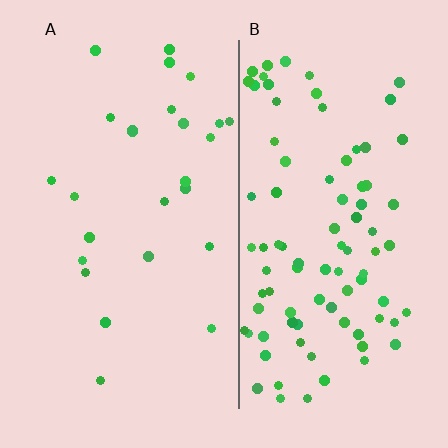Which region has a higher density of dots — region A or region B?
B (the right).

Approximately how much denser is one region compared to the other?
Approximately 3.5× — region B over region A.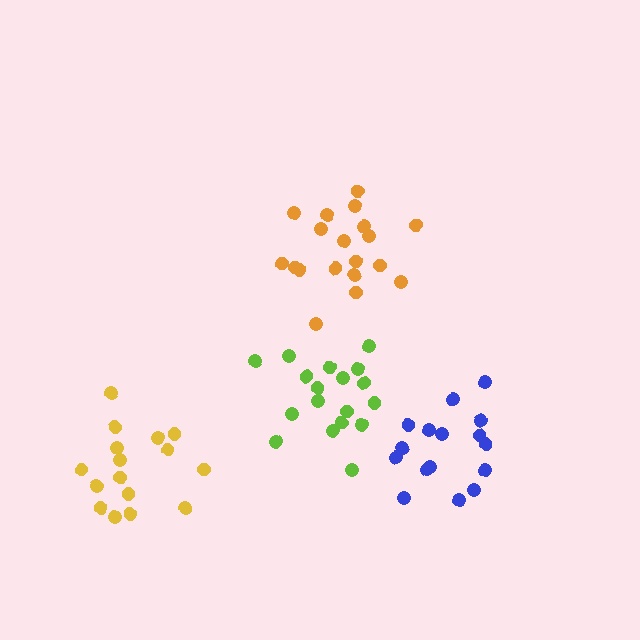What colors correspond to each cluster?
The clusters are colored: blue, orange, yellow, lime.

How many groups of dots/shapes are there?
There are 4 groups.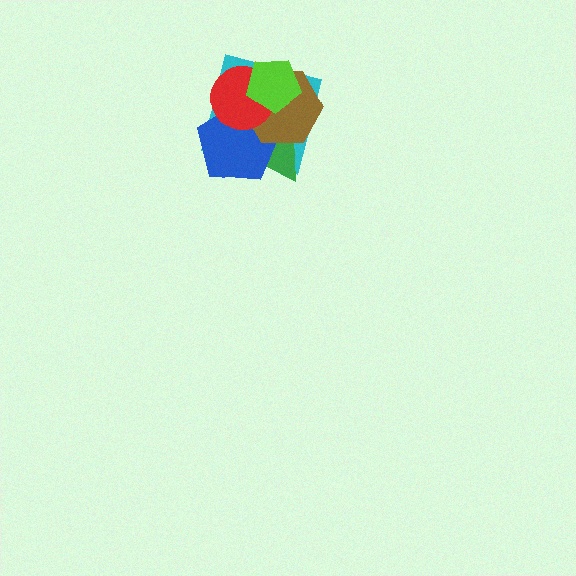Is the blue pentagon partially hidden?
Yes, it is partially covered by another shape.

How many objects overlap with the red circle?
6 objects overlap with the red circle.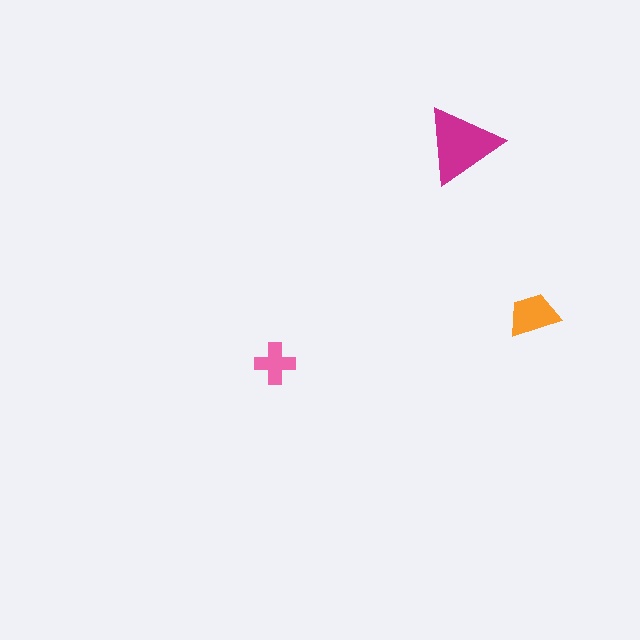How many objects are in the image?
There are 3 objects in the image.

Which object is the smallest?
The pink cross.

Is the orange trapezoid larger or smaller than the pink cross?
Larger.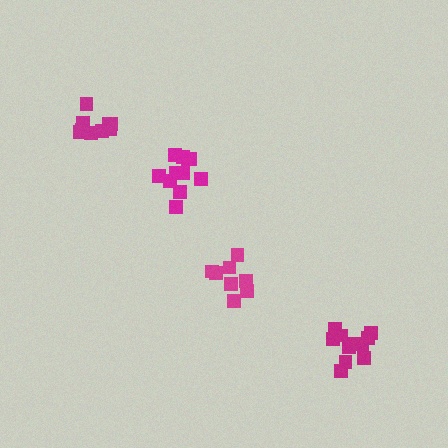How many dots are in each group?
Group 1: 9 dots, Group 2: 11 dots, Group 3: 8 dots, Group 4: 11 dots (39 total).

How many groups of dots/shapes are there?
There are 4 groups.